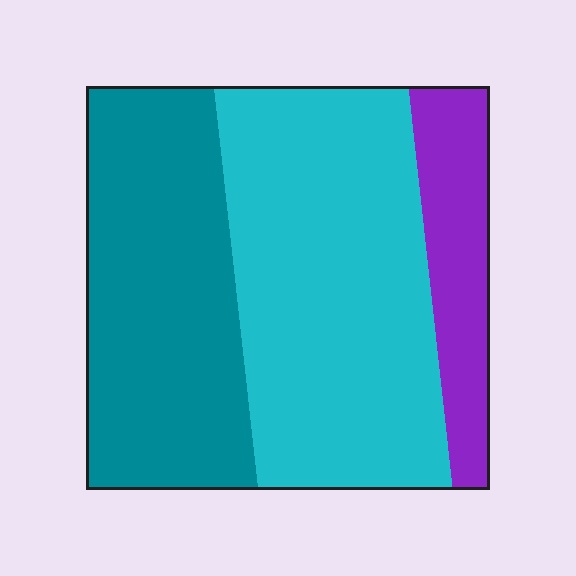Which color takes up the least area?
Purple, at roughly 15%.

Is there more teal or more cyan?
Cyan.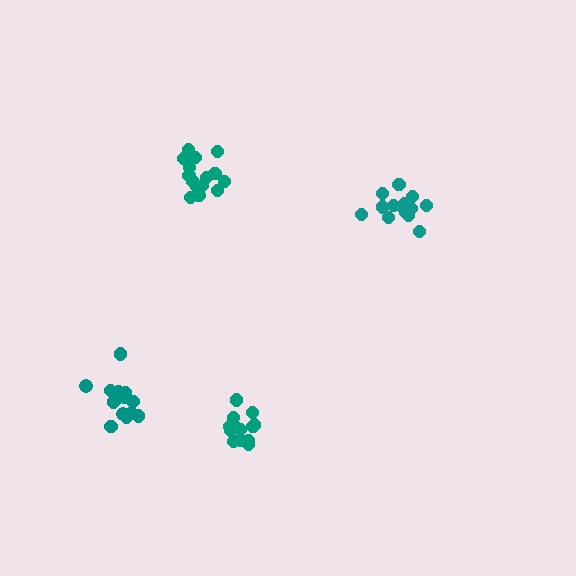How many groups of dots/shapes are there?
There are 4 groups.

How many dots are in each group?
Group 1: 13 dots, Group 2: 14 dots, Group 3: 14 dots, Group 4: 15 dots (56 total).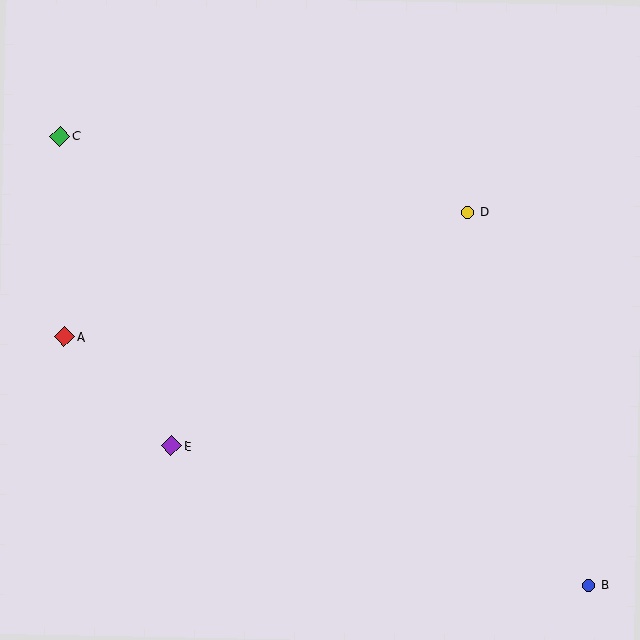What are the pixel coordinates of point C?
Point C is at (60, 136).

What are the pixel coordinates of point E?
Point E is at (171, 446).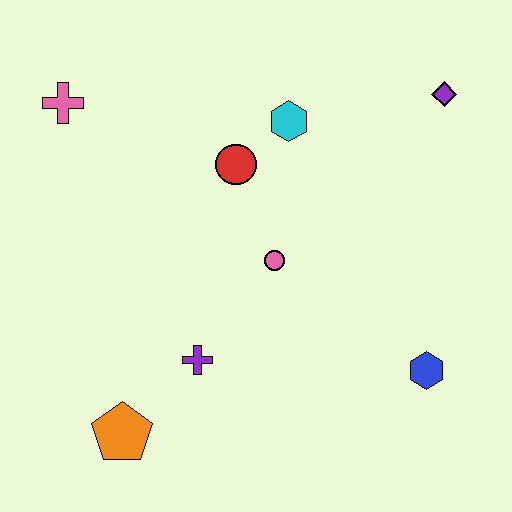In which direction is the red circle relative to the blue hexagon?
The red circle is above the blue hexagon.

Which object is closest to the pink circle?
The red circle is closest to the pink circle.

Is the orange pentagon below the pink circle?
Yes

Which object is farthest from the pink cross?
The blue hexagon is farthest from the pink cross.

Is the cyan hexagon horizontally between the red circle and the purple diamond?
Yes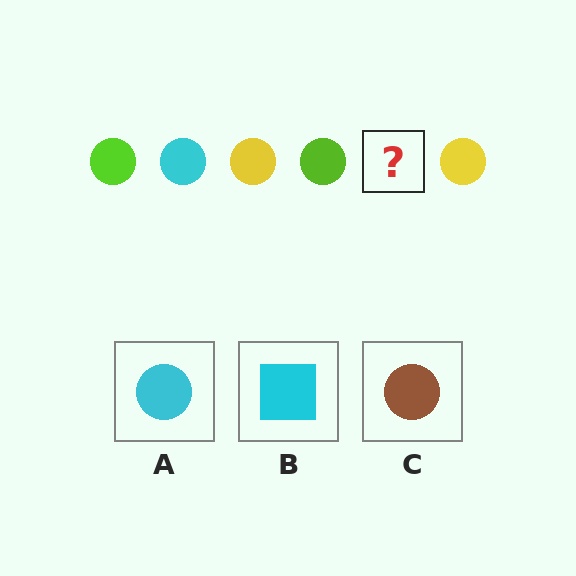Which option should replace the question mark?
Option A.